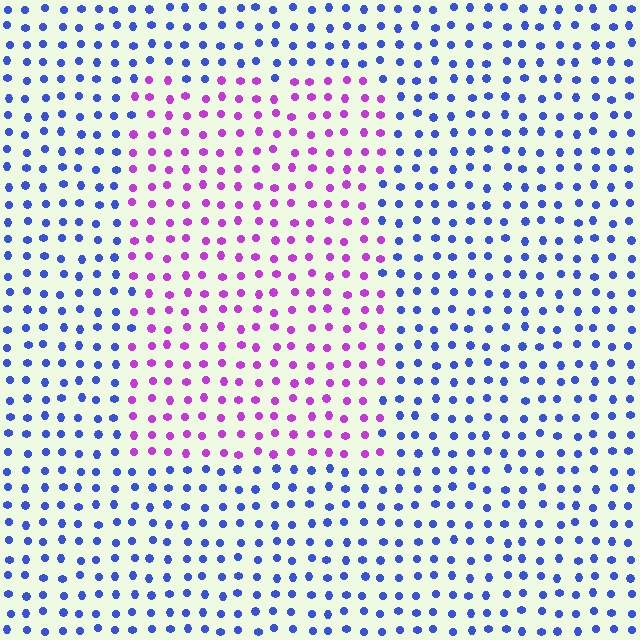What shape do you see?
I see a rectangle.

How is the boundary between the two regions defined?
The boundary is defined purely by a slight shift in hue (about 63 degrees). Spacing, size, and orientation are identical on both sides.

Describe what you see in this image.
The image is filled with small blue elements in a uniform arrangement. A rectangle-shaped region is visible where the elements are tinted to a slightly different hue, forming a subtle color boundary.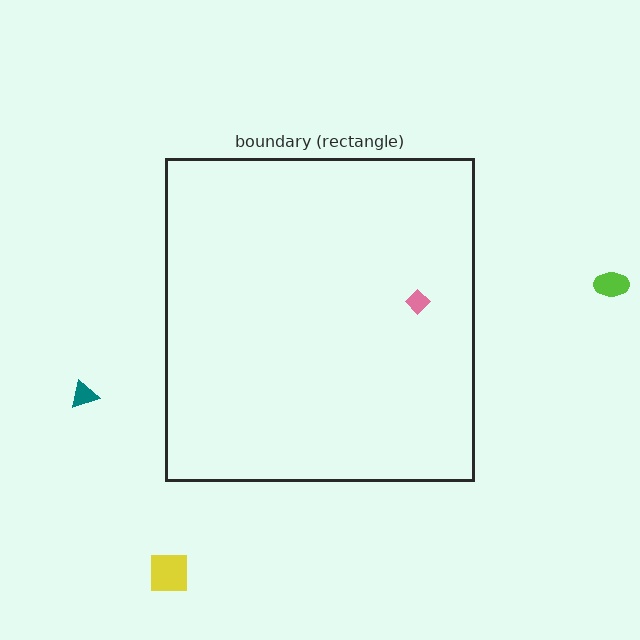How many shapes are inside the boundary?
1 inside, 3 outside.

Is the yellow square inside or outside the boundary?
Outside.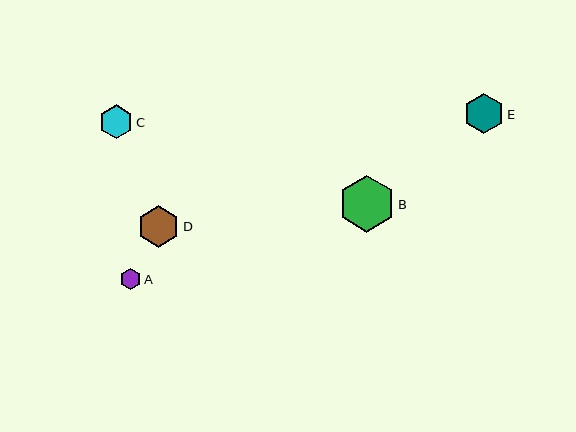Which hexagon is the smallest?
Hexagon A is the smallest with a size of approximately 21 pixels.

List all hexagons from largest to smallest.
From largest to smallest: B, D, E, C, A.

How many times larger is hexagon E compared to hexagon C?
Hexagon E is approximately 1.2 times the size of hexagon C.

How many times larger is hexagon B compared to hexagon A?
Hexagon B is approximately 2.7 times the size of hexagon A.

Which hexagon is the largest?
Hexagon B is the largest with a size of approximately 57 pixels.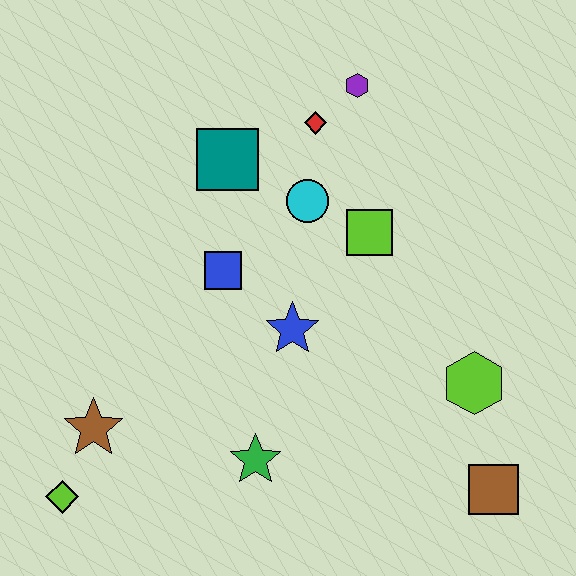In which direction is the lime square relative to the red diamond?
The lime square is below the red diamond.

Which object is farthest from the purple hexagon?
The lime diamond is farthest from the purple hexagon.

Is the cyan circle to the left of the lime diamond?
No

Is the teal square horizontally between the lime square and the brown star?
Yes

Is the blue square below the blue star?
No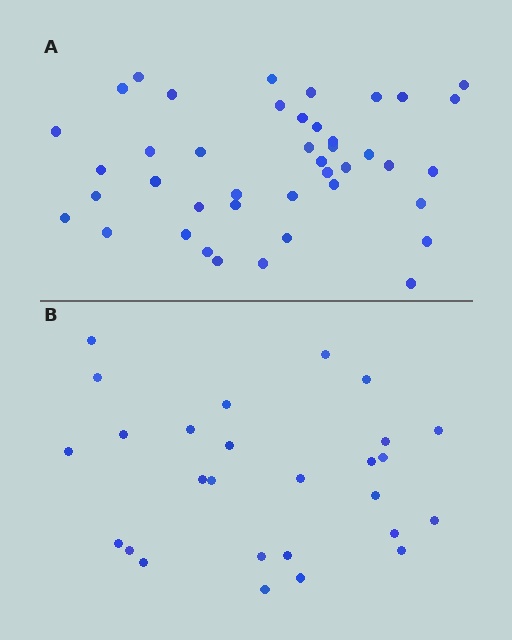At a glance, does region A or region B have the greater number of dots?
Region A (the top region) has more dots.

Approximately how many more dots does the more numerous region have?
Region A has approximately 15 more dots than region B.